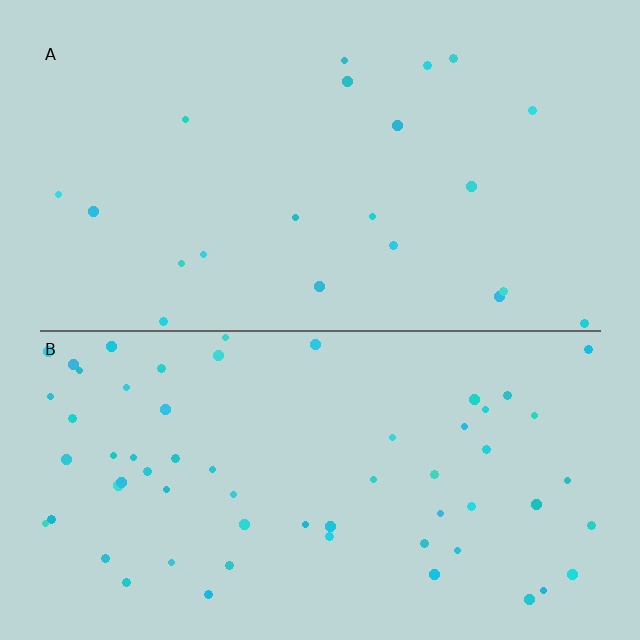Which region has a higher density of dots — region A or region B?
B (the bottom).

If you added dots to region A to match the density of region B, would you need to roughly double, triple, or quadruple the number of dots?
Approximately triple.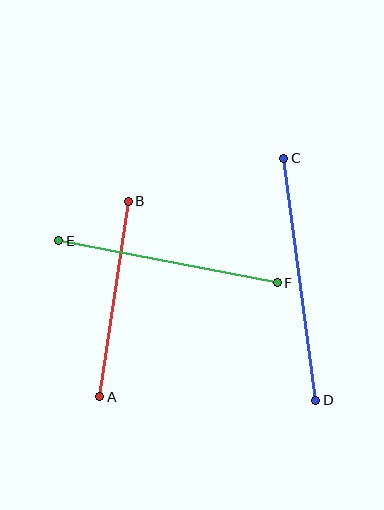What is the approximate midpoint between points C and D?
The midpoint is at approximately (300, 279) pixels.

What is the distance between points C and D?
The distance is approximately 244 pixels.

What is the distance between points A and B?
The distance is approximately 197 pixels.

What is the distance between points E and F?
The distance is approximately 223 pixels.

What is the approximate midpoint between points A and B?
The midpoint is at approximately (114, 299) pixels.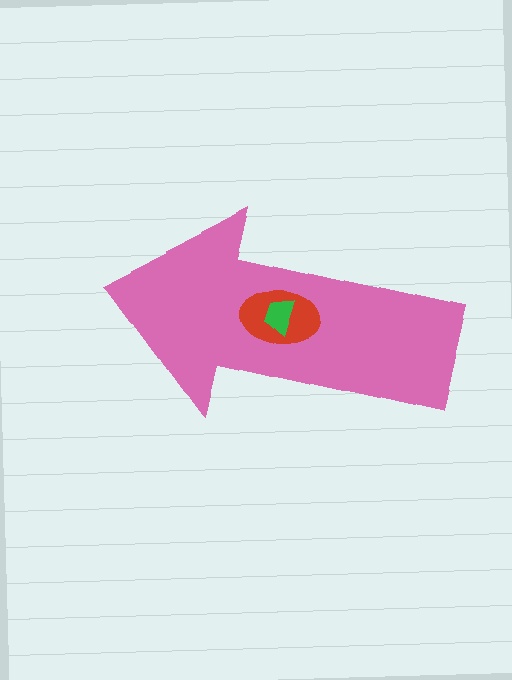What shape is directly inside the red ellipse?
The green trapezoid.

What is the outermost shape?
The pink arrow.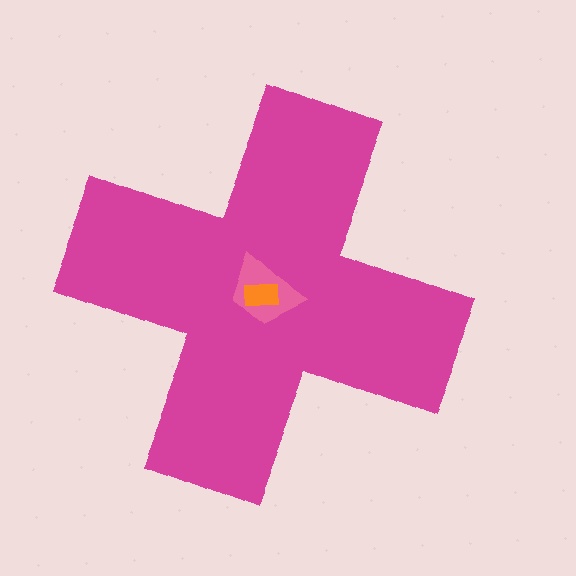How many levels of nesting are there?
3.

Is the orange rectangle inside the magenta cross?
Yes.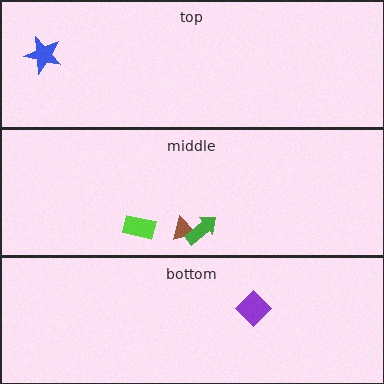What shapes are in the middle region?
The lime rectangle, the brown triangle, the green arrow.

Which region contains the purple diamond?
The bottom region.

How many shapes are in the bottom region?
1.